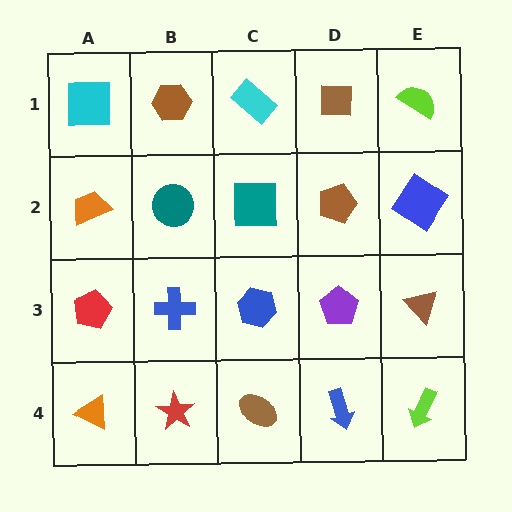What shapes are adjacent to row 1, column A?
An orange trapezoid (row 2, column A), a brown hexagon (row 1, column B).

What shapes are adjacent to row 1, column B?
A teal circle (row 2, column B), a cyan square (row 1, column A), a cyan rectangle (row 1, column C).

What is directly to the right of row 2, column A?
A teal circle.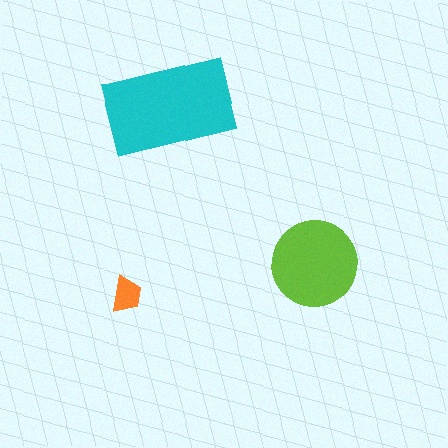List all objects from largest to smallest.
The cyan rectangle, the lime circle, the orange trapezoid.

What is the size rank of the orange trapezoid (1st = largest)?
3rd.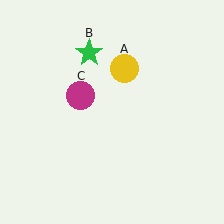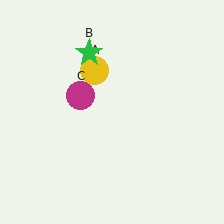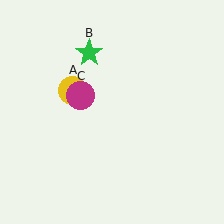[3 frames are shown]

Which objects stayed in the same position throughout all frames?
Green star (object B) and magenta circle (object C) remained stationary.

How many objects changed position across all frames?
1 object changed position: yellow circle (object A).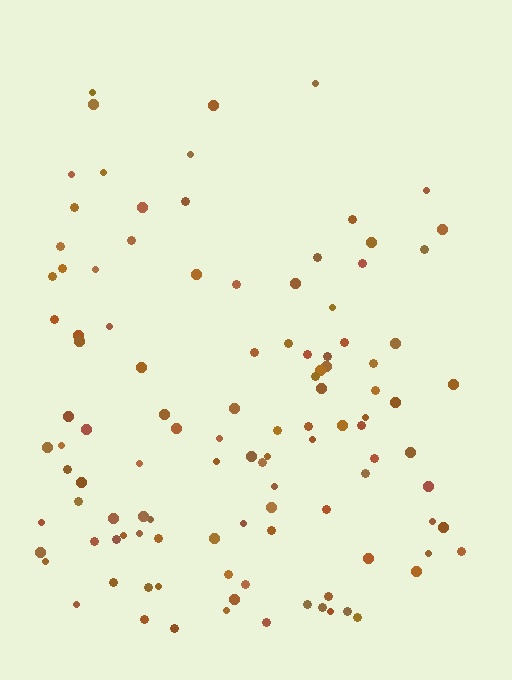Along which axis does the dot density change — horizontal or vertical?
Vertical.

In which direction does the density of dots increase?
From top to bottom, with the bottom side densest.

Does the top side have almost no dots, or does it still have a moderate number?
Still a moderate number, just noticeably fewer than the bottom.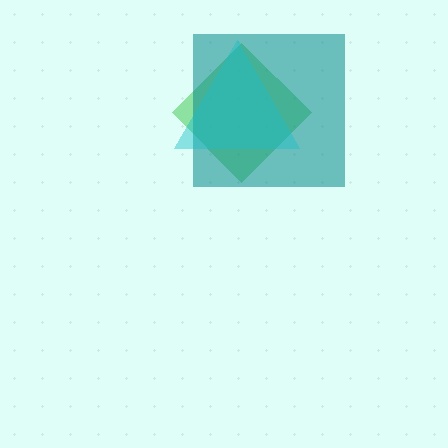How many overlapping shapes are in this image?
There are 3 overlapping shapes in the image.